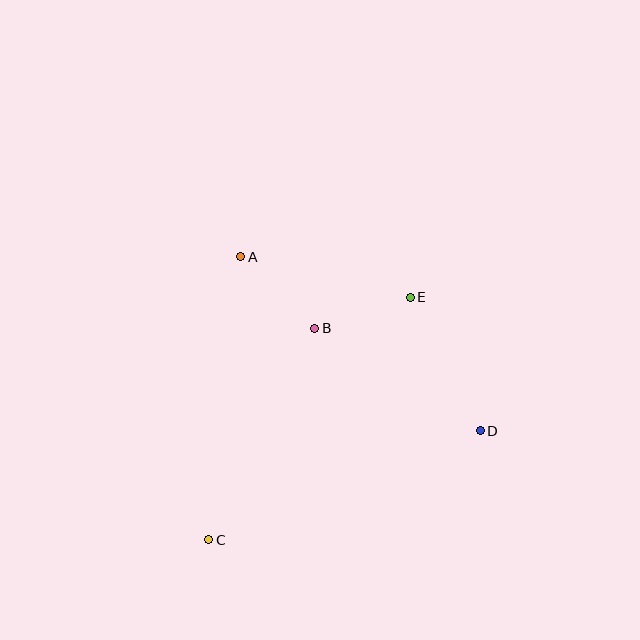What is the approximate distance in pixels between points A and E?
The distance between A and E is approximately 174 pixels.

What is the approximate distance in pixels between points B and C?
The distance between B and C is approximately 237 pixels.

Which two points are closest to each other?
Points B and E are closest to each other.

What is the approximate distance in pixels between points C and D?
The distance between C and D is approximately 293 pixels.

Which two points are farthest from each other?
Points C and E are farthest from each other.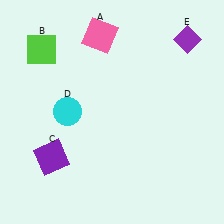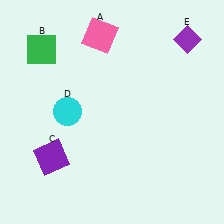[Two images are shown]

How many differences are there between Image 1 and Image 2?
There is 1 difference between the two images.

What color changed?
The square (B) changed from lime in Image 1 to green in Image 2.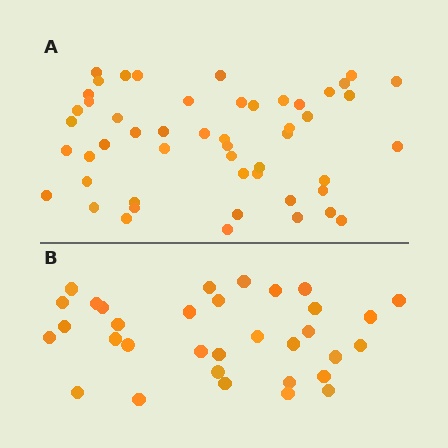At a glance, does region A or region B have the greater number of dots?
Region A (the top region) has more dots.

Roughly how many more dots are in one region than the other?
Region A has approximately 20 more dots than region B.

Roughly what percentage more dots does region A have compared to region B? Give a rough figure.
About 55% more.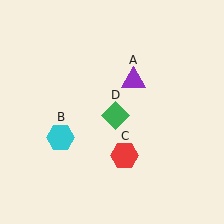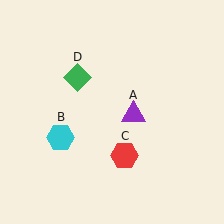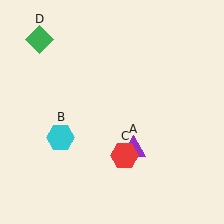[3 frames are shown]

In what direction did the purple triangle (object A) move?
The purple triangle (object A) moved down.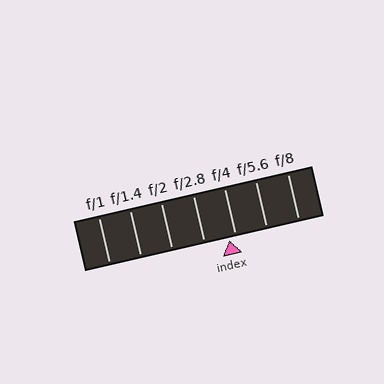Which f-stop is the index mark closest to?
The index mark is closest to f/4.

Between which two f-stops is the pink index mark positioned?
The index mark is between f/2.8 and f/4.